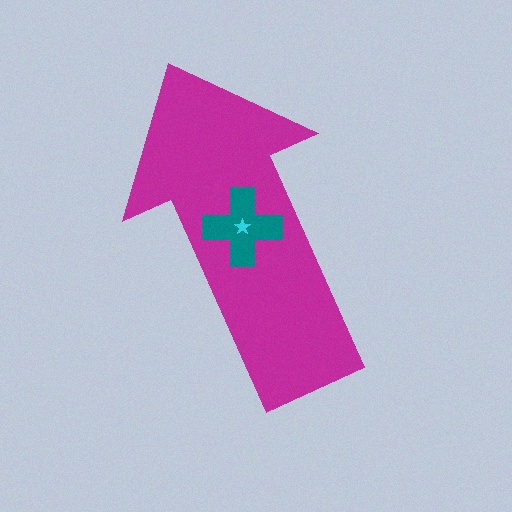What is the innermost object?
The cyan star.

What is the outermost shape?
The magenta arrow.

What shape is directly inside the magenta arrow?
The teal cross.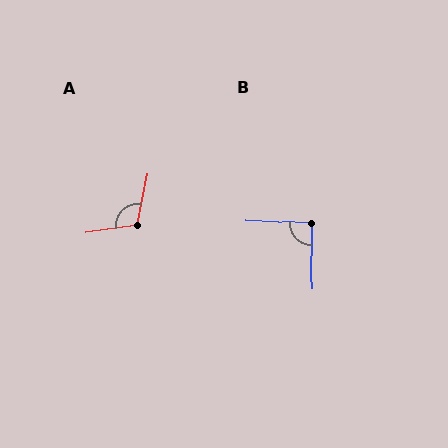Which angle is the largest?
A, at approximately 110 degrees.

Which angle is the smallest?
B, at approximately 93 degrees.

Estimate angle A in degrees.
Approximately 110 degrees.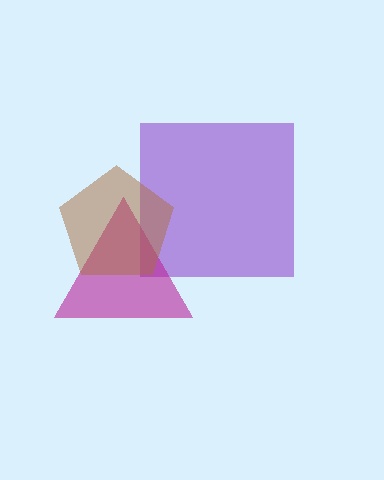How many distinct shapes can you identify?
There are 3 distinct shapes: a purple square, a magenta triangle, a brown pentagon.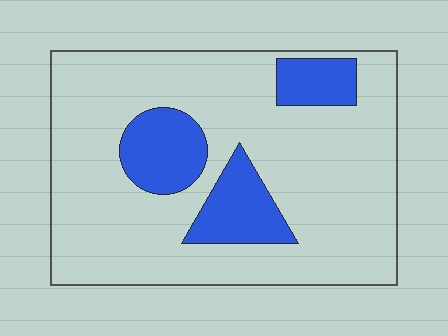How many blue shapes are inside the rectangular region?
3.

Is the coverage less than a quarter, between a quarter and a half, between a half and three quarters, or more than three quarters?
Less than a quarter.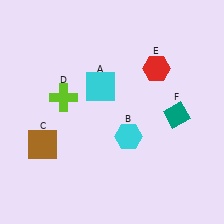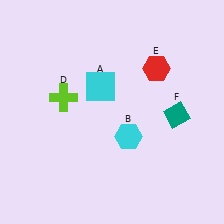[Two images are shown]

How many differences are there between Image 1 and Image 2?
There is 1 difference between the two images.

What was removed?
The brown square (C) was removed in Image 2.